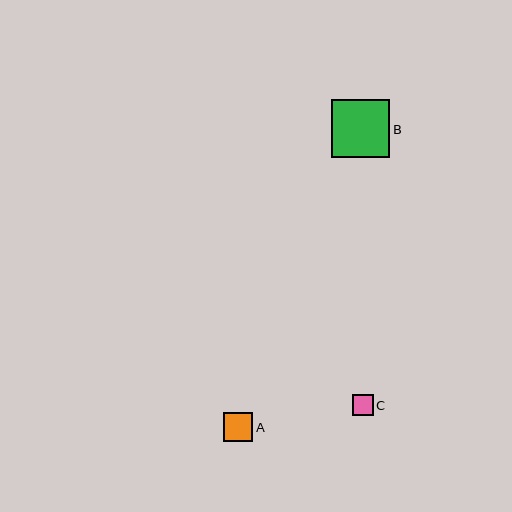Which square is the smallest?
Square C is the smallest with a size of approximately 20 pixels.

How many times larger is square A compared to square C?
Square A is approximately 1.4 times the size of square C.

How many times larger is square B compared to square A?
Square B is approximately 2.0 times the size of square A.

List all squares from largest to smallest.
From largest to smallest: B, A, C.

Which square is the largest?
Square B is the largest with a size of approximately 59 pixels.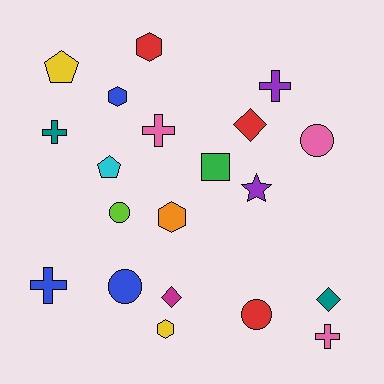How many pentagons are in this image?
There are 2 pentagons.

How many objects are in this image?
There are 20 objects.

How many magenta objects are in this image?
There is 1 magenta object.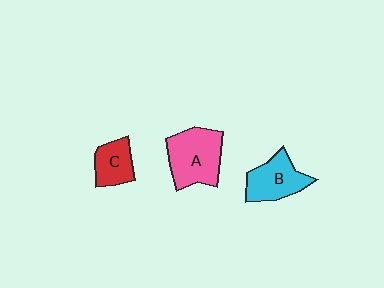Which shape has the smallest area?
Shape C (red).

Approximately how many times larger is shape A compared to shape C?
Approximately 1.8 times.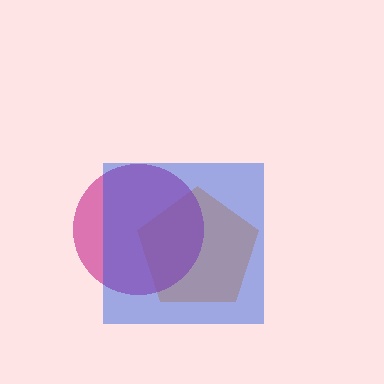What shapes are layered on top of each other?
The layered shapes are: an orange pentagon, a magenta circle, a blue square.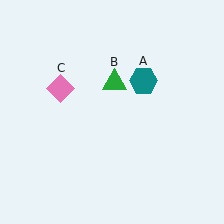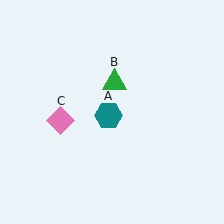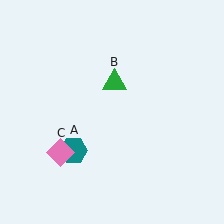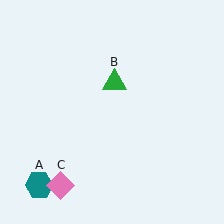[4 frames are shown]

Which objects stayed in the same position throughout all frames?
Green triangle (object B) remained stationary.